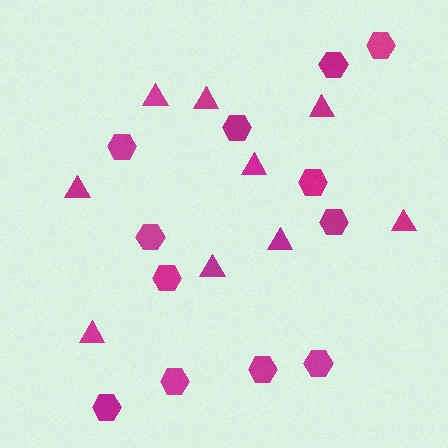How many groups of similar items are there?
There are 2 groups: one group of hexagons (12) and one group of triangles (9).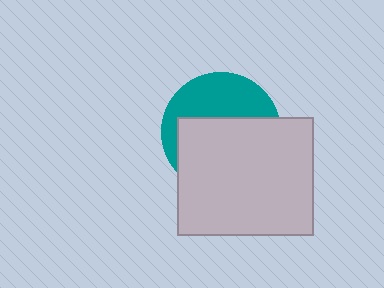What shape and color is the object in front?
The object in front is a light gray rectangle.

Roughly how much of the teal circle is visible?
A small part of it is visible (roughly 41%).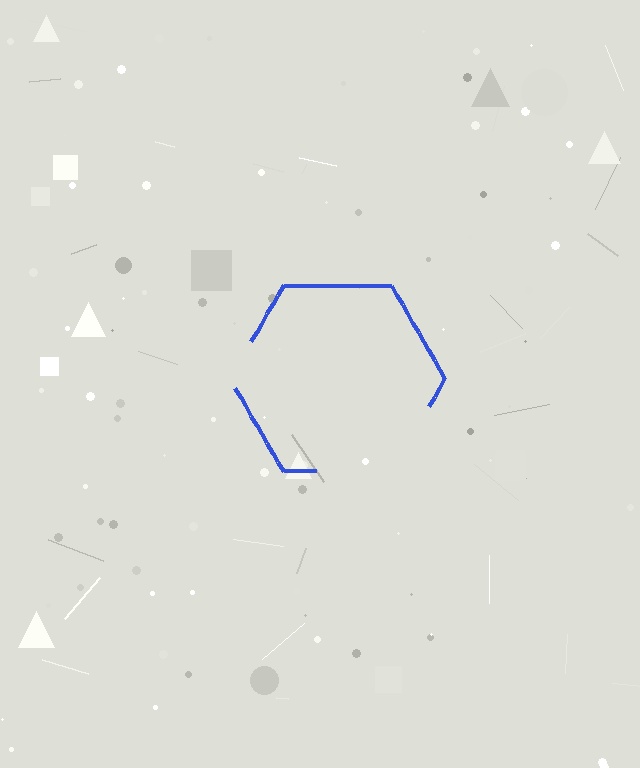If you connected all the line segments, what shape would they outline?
They would outline a hexagon.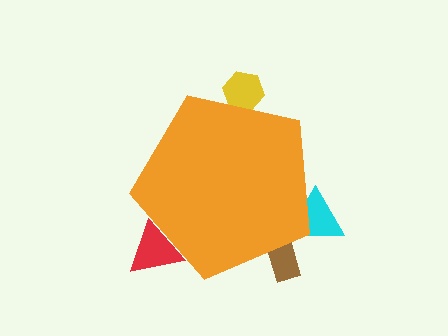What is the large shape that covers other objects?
An orange pentagon.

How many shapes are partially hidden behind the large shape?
4 shapes are partially hidden.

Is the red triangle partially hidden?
Yes, the red triangle is partially hidden behind the orange pentagon.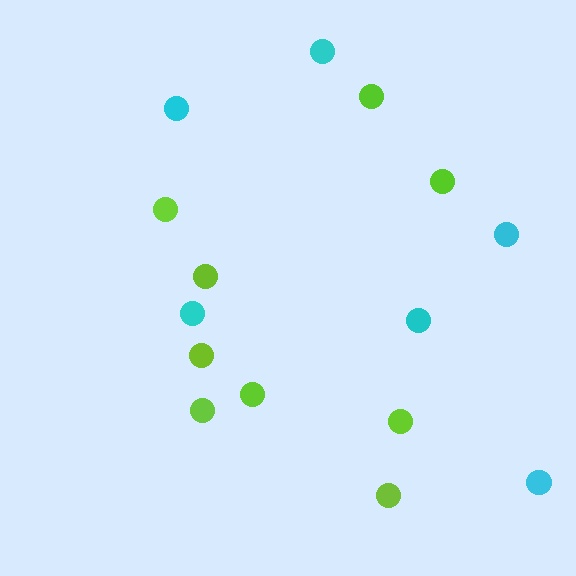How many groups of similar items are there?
There are 2 groups: one group of cyan circles (6) and one group of lime circles (9).